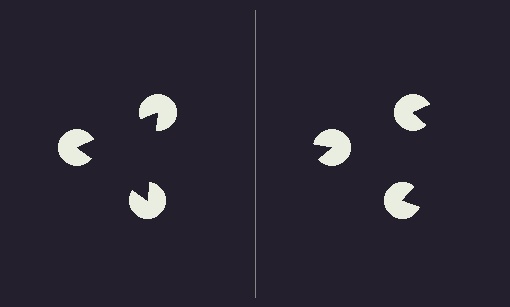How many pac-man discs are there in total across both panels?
6 — 3 on each side.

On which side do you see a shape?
An illusory triangle appears on the left side. On the right side the wedge cuts are rotated, so no coherent shape forms.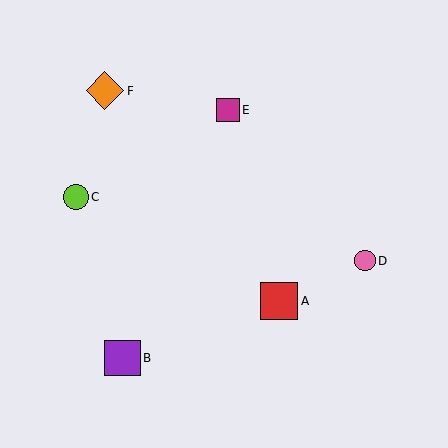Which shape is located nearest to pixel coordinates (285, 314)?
The red square (labeled A) at (279, 301) is nearest to that location.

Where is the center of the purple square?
The center of the purple square is at (123, 358).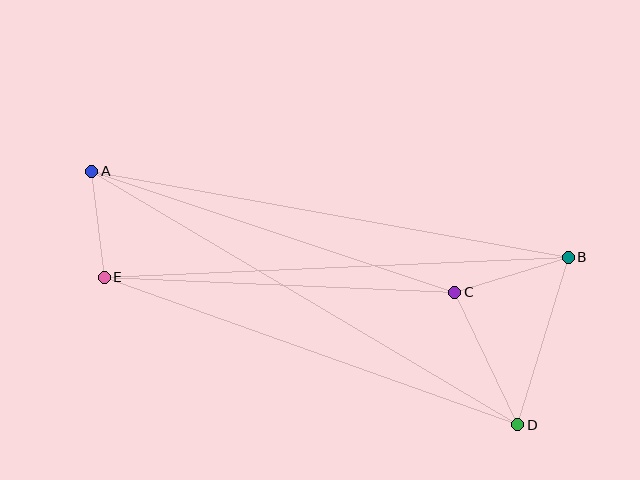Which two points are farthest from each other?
Points A and D are farthest from each other.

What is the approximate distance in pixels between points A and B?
The distance between A and B is approximately 484 pixels.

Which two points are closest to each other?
Points A and E are closest to each other.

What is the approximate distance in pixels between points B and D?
The distance between B and D is approximately 175 pixels.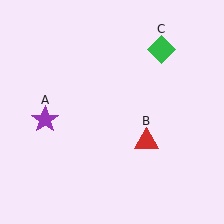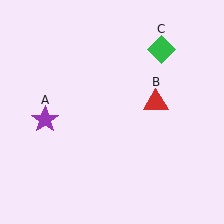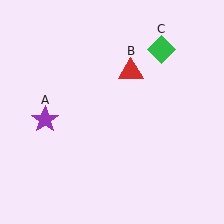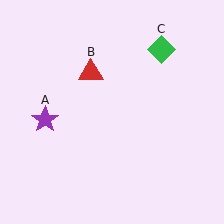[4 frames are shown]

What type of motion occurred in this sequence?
The red triangle (object B) rotated counterclockwise around the center of the scene.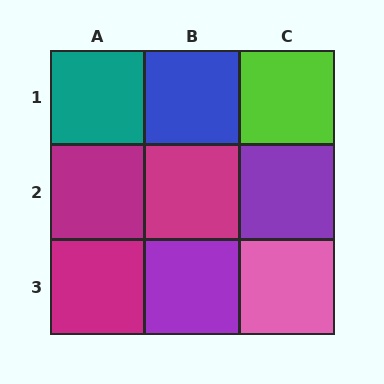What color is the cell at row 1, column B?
Blue.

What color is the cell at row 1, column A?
Teal.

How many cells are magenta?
3 cells are magenta.